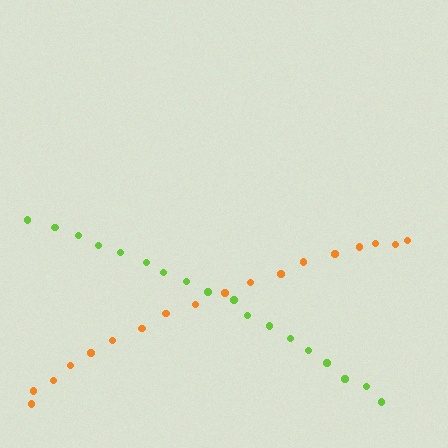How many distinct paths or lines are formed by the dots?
There are 2 distinct paths.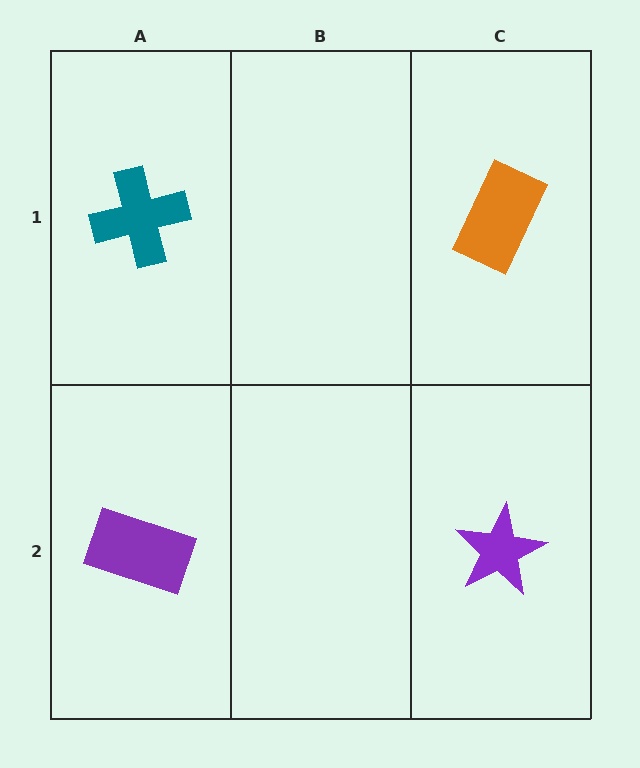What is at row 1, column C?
An orange rectangle.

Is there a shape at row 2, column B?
No, that cell is empty.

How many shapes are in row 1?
2 shapes.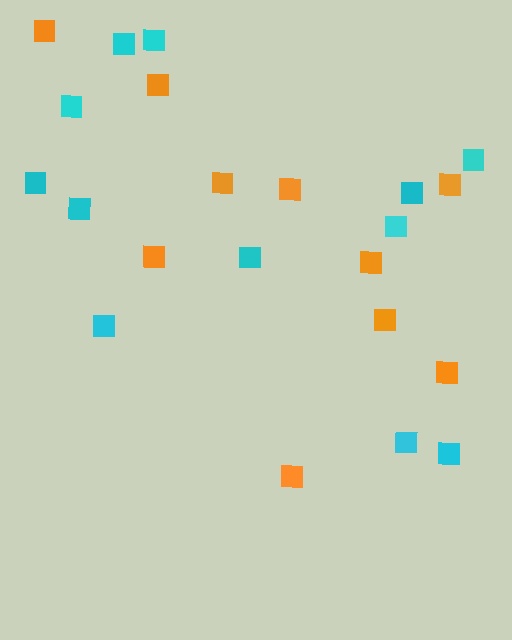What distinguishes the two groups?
There are 2 groups: one group of cyan squares (12) and one group of orange squares (10).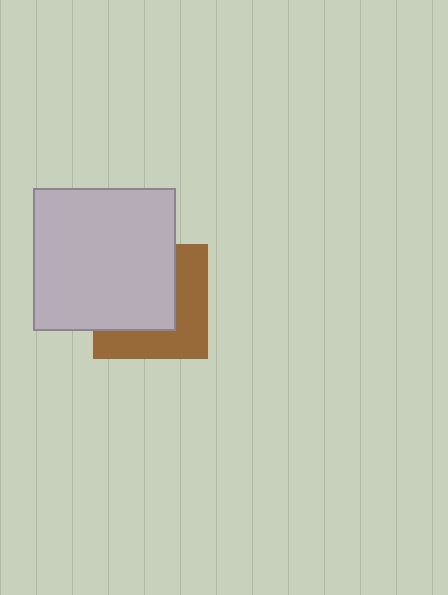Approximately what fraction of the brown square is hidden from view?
Roughly 55% of the brown square is hidden behind the light gray square.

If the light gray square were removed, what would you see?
You would see the complete brown square.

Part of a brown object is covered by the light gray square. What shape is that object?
It is a square.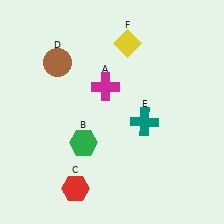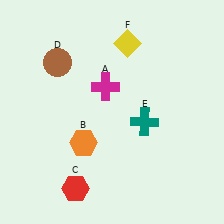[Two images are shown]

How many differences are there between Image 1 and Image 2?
There is 1 difference between the two images.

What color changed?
The hexagon (B) changed from green in Image 1 to orange in Image 2.